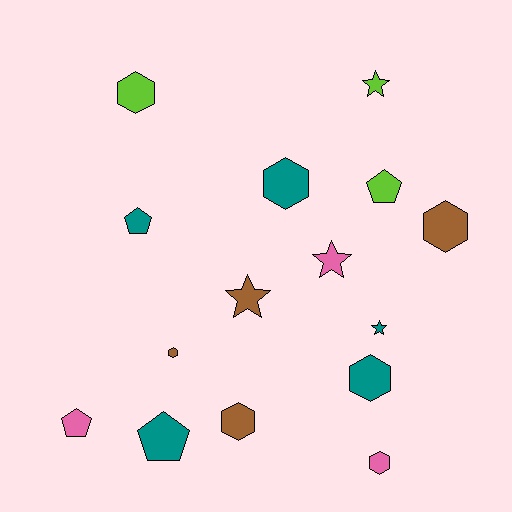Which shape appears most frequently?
Hexagon, with 7 objects.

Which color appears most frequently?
Teal, with 5 objects.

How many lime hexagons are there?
There is 1 lime hexagon.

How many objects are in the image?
There are 15 objects.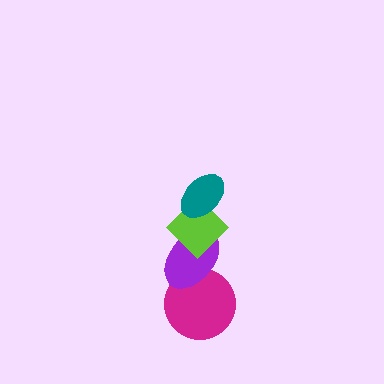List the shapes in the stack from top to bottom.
From top to bottom: the teal ellipse, the lime diamond, the purple ellipse, the magenta circle.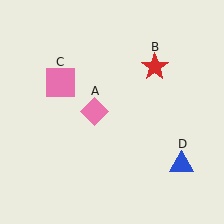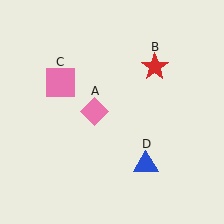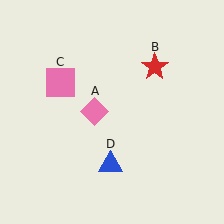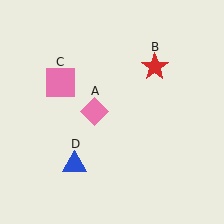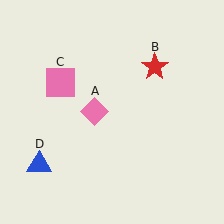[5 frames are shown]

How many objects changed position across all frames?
1 object changed position: blue triangle (object D).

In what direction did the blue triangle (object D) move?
The blue triangle (object D) moved left.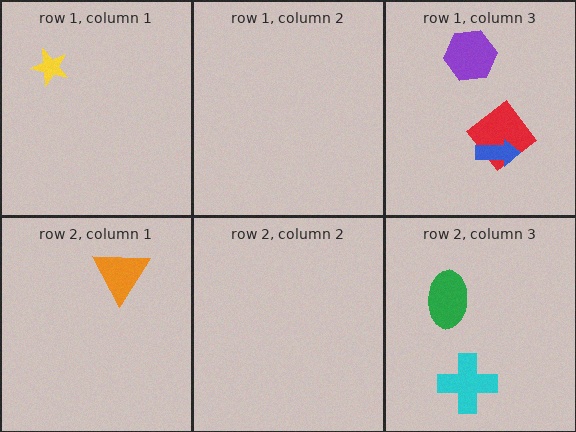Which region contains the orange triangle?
The row 2, column 1 region.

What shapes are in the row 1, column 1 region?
The yellow star.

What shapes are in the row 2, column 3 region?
The cyan cross, the green ellipse.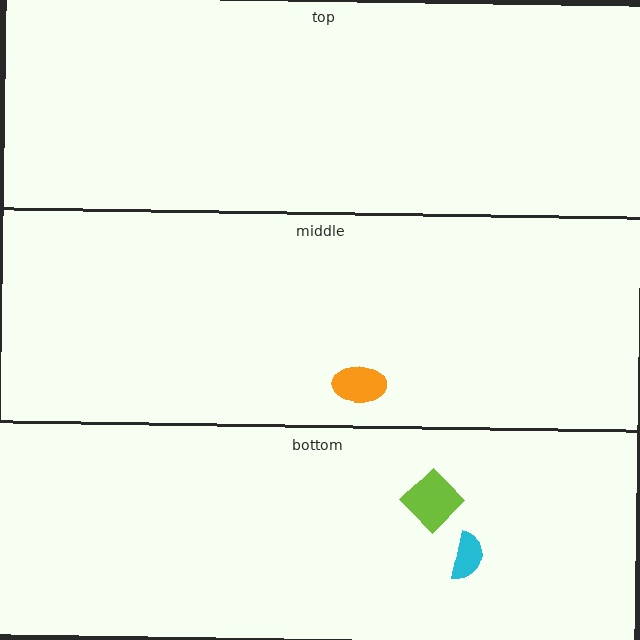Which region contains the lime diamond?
The bottom region.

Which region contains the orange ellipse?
The middle region.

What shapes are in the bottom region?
The cyan semicircle, the lime diamond.